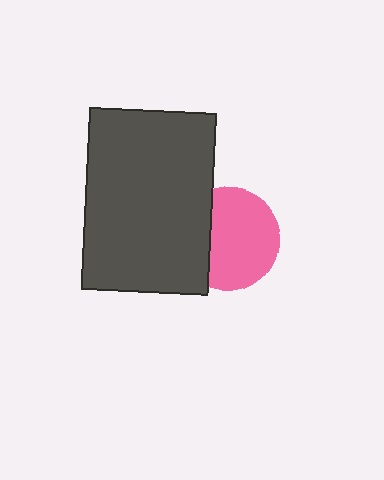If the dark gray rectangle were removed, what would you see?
You would see the complete pink circle.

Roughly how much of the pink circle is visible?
Most of it is visible (roughly 70%).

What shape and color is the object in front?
The object in front is a dark gray rectangle.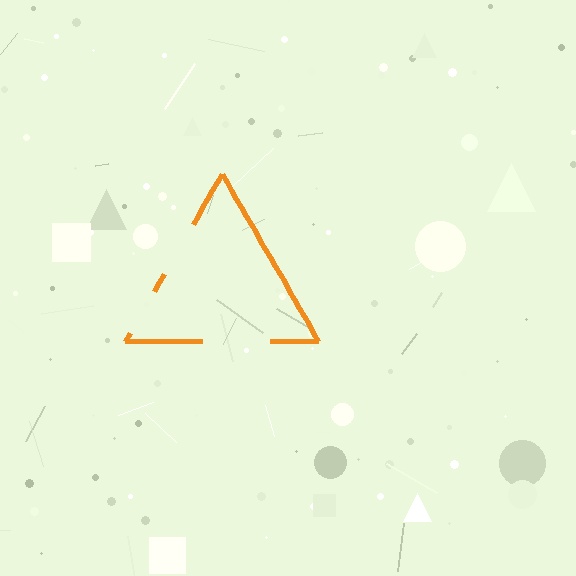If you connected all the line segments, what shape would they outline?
They would outline a triangle.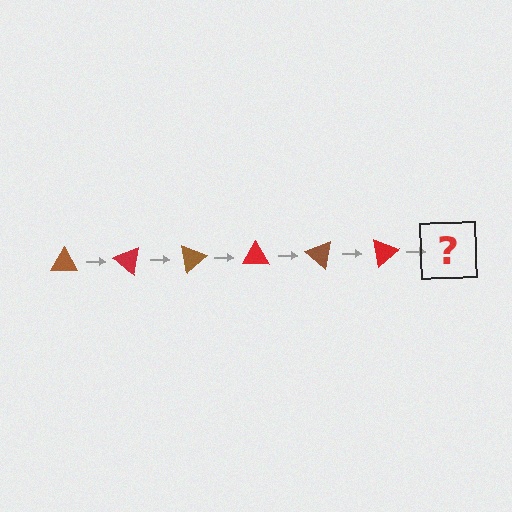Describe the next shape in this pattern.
It should be a brown triangle, rotated 240 degrees from the start.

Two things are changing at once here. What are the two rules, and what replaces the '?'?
The two rules are that it rotates 40 degrees each step and the color cycles through brown and red. The '?' should be a brown triangle, rotated 240 degrees from the start.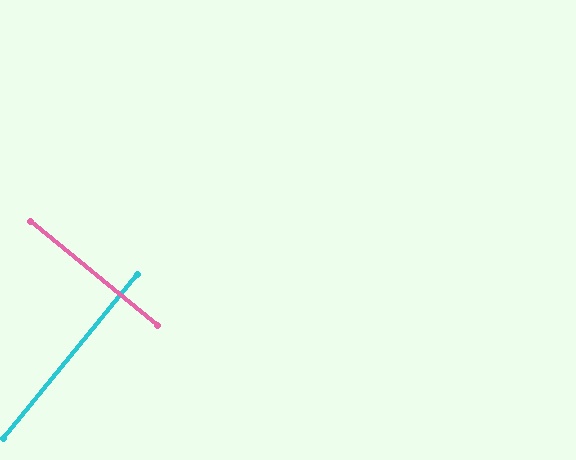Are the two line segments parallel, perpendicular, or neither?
Perpendicular — they meet at approximately 90°.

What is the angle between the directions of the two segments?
Approximately 90 degrees.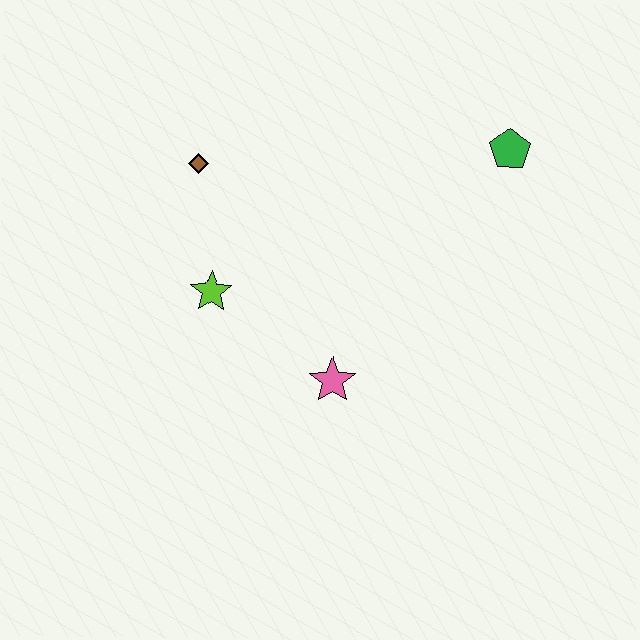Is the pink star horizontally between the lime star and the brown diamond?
No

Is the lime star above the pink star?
Yes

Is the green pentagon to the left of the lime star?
No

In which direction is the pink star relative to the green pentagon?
The pink star is below the green pentagon.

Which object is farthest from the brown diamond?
The green pentagon is farthest from the brown diamond.